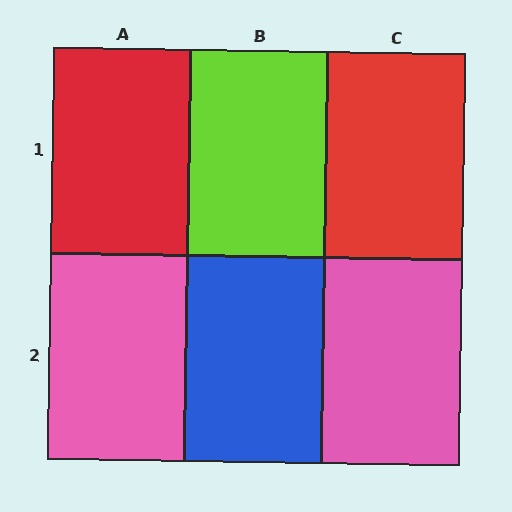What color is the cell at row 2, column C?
Pink.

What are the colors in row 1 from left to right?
Red, lime, red.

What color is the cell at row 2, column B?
Blue.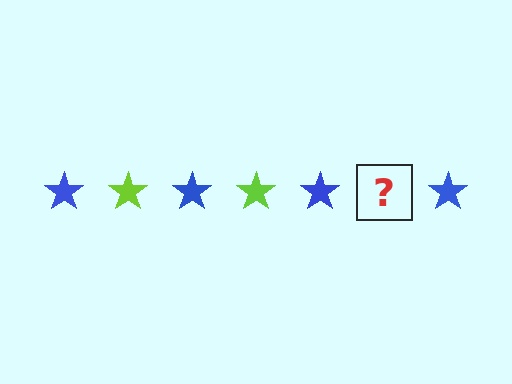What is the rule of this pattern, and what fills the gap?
The rule is that the pattern cycles through blue, lime stars. The gap should be filled with a lime star.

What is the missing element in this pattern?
The missing element is a lime star.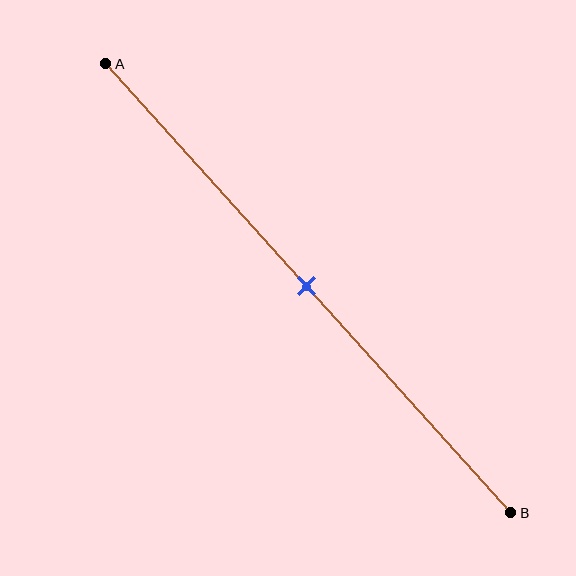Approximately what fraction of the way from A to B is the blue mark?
The blue mark is approximately 50% of the way from A to B.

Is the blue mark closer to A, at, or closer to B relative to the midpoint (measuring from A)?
The blue mark is approximately at the midpoint of segment AB.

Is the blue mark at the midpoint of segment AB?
Yes, the mark is approximately at the midpoint.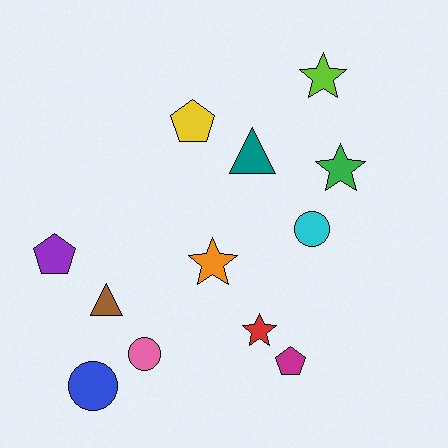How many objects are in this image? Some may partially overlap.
There are 12 objects.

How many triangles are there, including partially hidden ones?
There are 2 triangles.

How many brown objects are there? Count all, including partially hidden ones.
There is 1 brown object.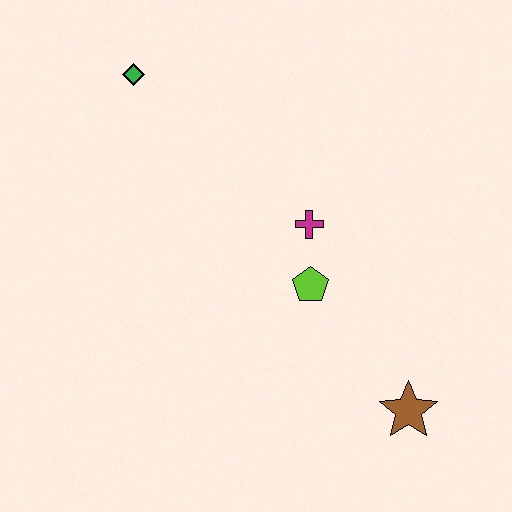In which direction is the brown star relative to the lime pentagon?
The brown star is below the lime pentagon.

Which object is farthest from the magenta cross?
The green diamond is farthest from the magenta cross.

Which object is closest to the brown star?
The lime pentagon is closest to the brown star.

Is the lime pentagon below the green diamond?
Yes